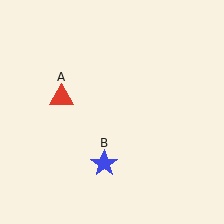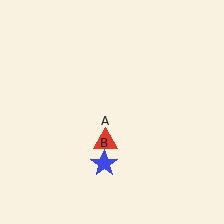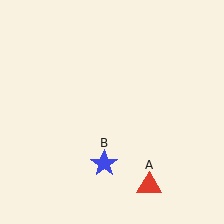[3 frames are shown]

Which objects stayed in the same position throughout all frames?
Blue star (object B) remained stationary.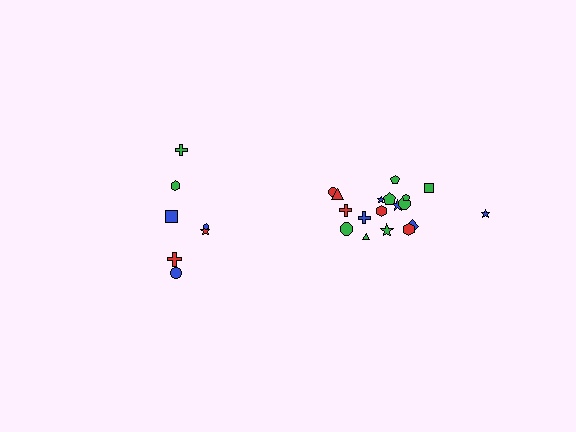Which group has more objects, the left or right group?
The right group.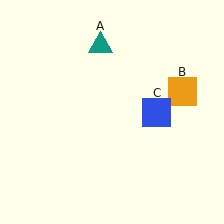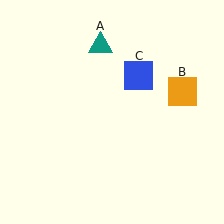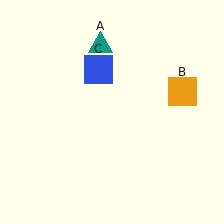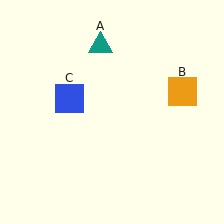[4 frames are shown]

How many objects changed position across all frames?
1 object changed position: blue square (object C).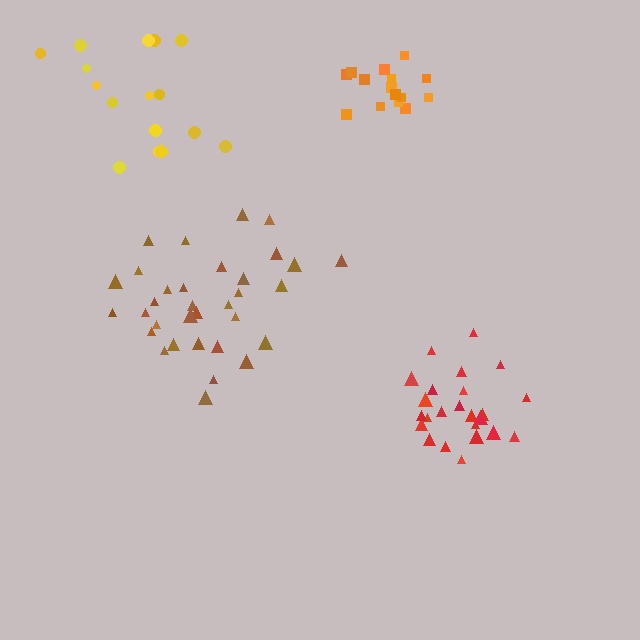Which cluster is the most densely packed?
Orange.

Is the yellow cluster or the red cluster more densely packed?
Red.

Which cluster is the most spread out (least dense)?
Yellow.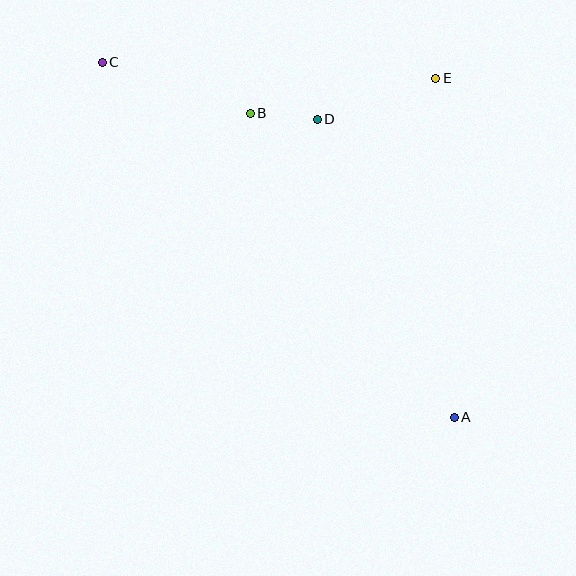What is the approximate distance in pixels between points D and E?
The distance between D and E is approximately 125 pixels.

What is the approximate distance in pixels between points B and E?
The distance between B and E is approximately 189 pixels.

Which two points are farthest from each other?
Points A and C are farthest from each other.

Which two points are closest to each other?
Points B and D are closest to each other.